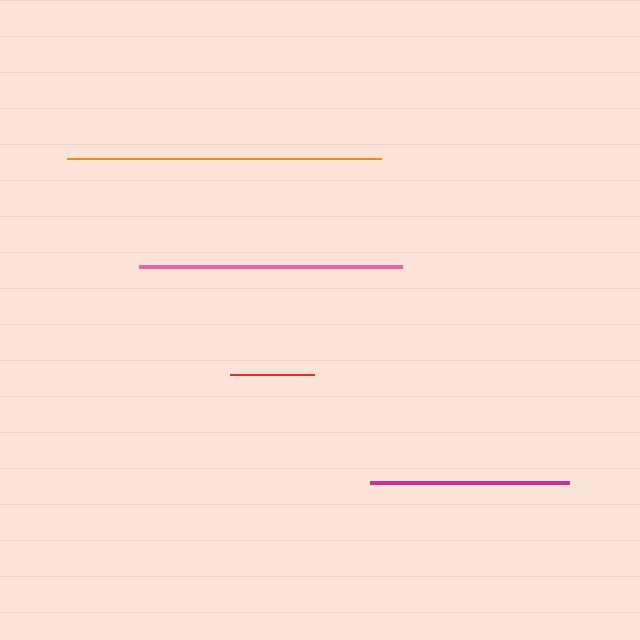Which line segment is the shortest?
The red line is the shortest at approximately 84 pixels.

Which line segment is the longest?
The orange line is the longest at approximately 314 pixels.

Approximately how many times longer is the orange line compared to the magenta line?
The orange line is approximately 1.6 times the length of the magenta line.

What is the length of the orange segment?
The orange segment is approximately 314 pixels long.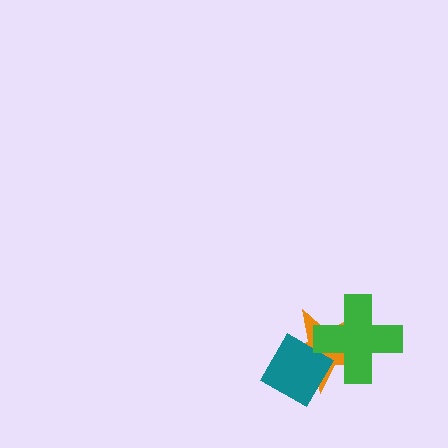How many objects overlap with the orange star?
2 objects overlap with the orange star.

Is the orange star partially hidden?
Yes, it is partially covered by another shape.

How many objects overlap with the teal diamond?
2 objects overlap with the teal diamond.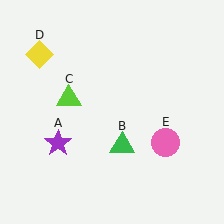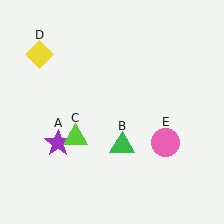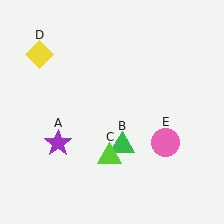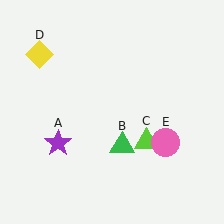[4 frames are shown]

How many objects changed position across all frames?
1 object changed position: lime triangle (object C).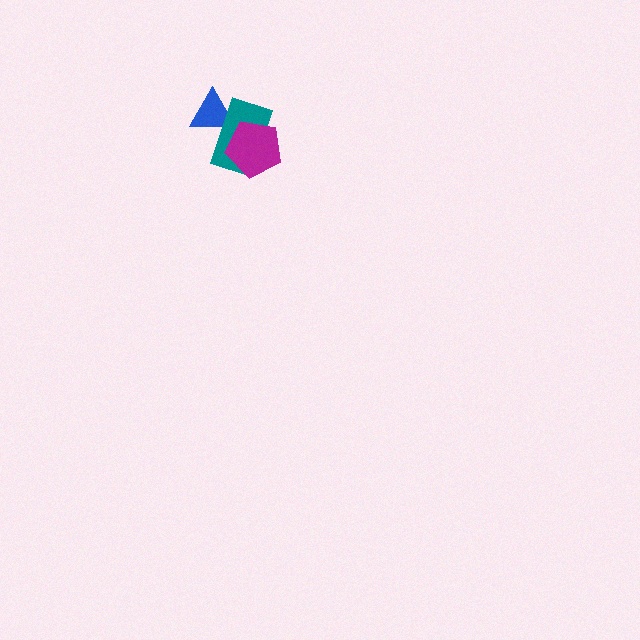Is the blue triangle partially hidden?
Yes, it is partially covered by another shape.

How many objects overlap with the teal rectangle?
2 objects overlap with the teal rectangle.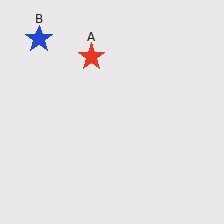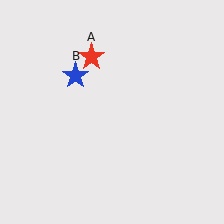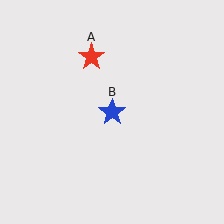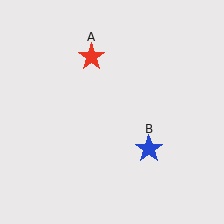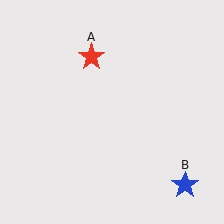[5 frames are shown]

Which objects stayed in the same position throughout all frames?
Red star (object A) remained stationary.